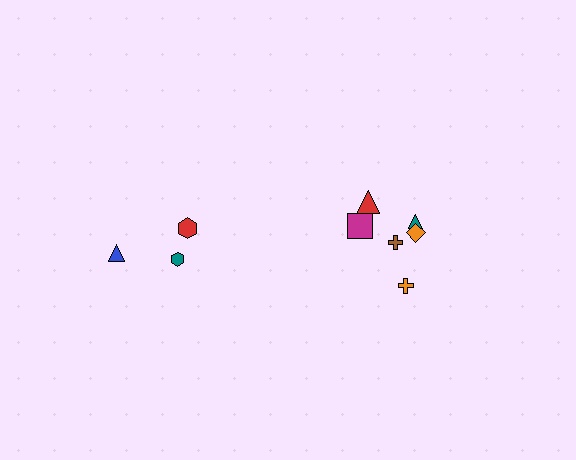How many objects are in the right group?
There are 6 objects.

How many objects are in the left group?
There are 3 objects.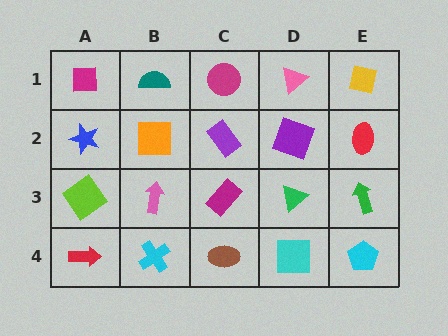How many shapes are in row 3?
5 shapes.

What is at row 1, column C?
A magenta circle.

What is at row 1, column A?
A magenta square.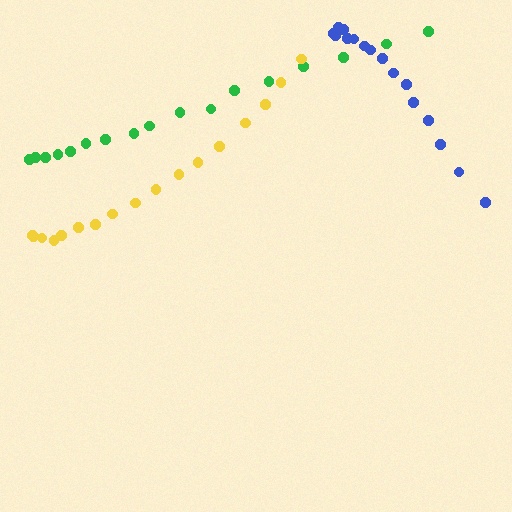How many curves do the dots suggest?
There are 3 distinct paths.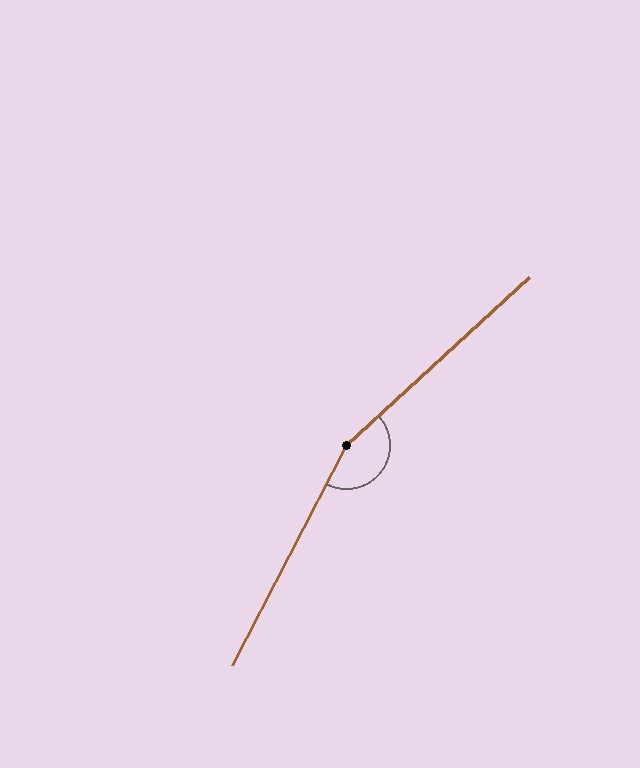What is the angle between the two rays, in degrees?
Approximately 160 degrees.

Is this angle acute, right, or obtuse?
It is obtuse.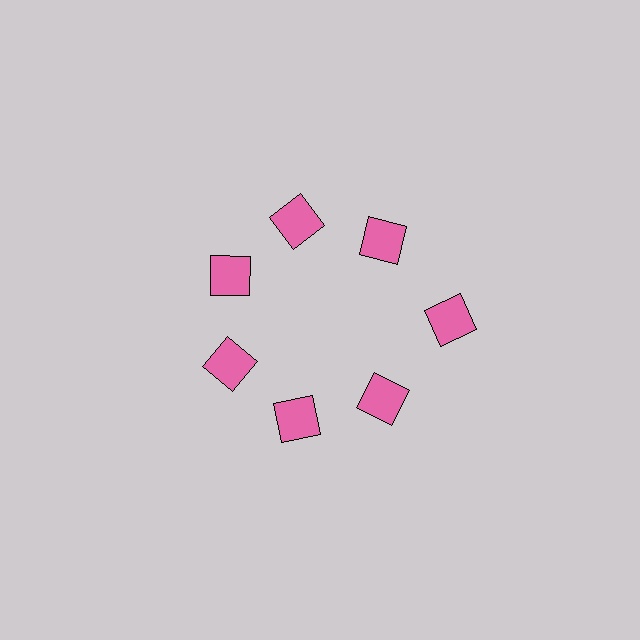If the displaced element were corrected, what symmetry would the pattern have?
It would have 7-fold rotational symmetry — the pattern would map onto itself every 51 degrees.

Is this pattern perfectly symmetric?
No. The 7 pink squares are arranged in a ring, but one element near the 3 o'clock position is pushed outward from the center, breaking the 7-fold rotational symmetry.